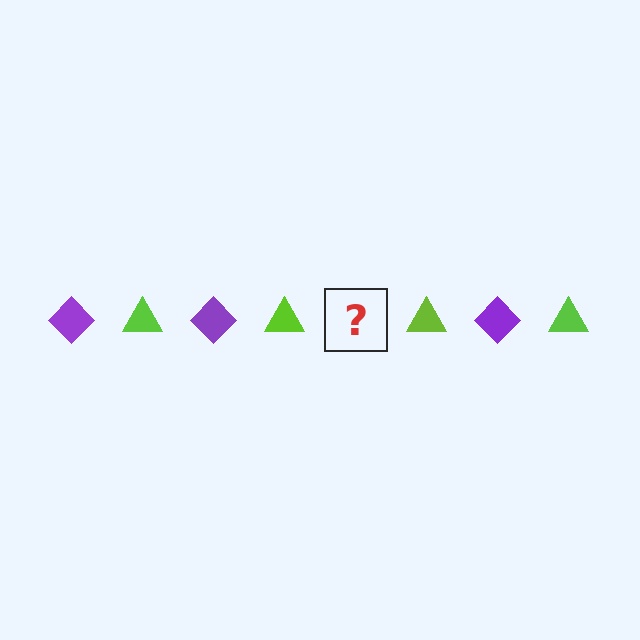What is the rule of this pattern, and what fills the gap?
The rule is that the pattern alternates between purple diamond and lime triangle. The gap should be filled with a purple diamond.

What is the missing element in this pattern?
The missing element is a purple diamond.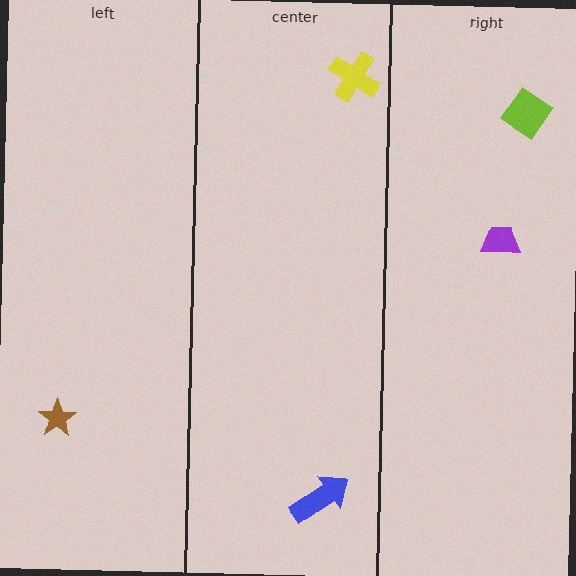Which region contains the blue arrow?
The center region.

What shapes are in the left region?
The brown star.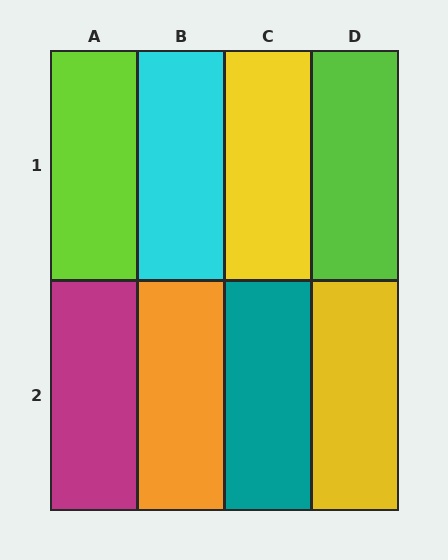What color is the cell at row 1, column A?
Lime.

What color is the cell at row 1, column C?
Yellow.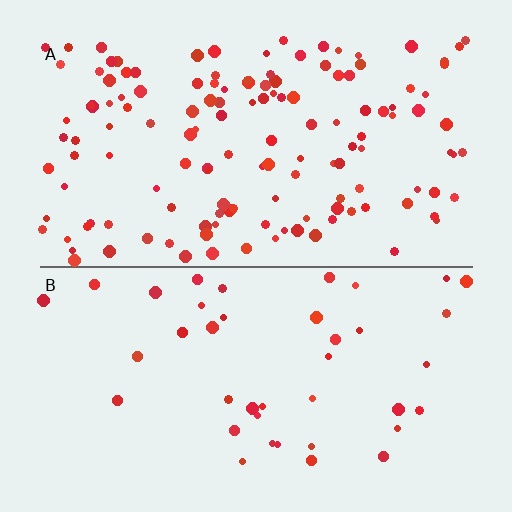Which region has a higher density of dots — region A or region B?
A (the top).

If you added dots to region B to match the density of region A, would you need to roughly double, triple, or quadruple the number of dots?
Approximately triple.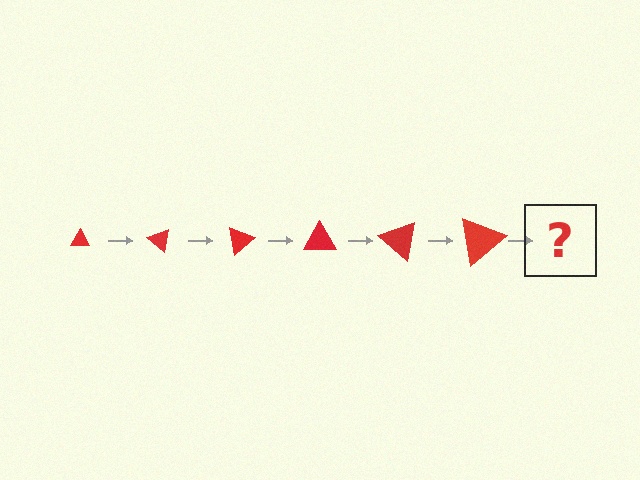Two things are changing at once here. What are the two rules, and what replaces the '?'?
The two rules are that the triangle grows larger each step and it rotates 40 degrees each step. The '?' should be a triangle, larger than the previous one and rotated 240 degrees from the start.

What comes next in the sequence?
The next element should be a triangle, larger than the previous one and rotated 240 degrees from the start.